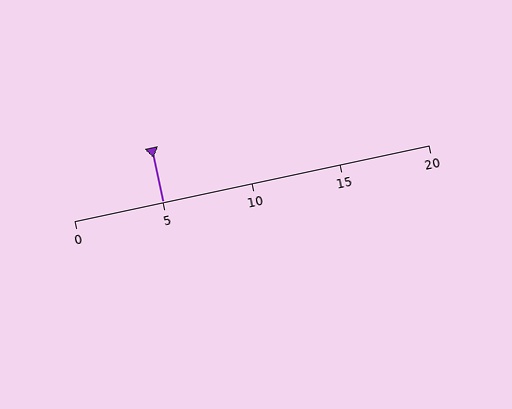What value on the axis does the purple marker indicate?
The marker indicates approximately 5.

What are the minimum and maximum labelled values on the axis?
The axis runs from 0 to 20.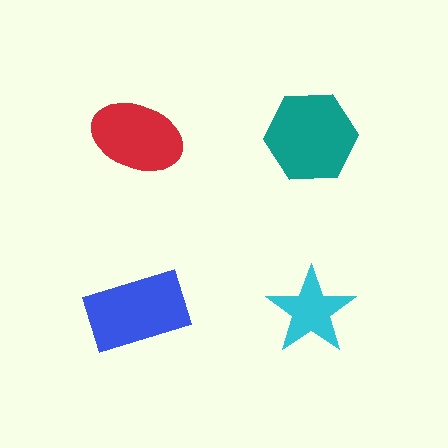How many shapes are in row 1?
2 shapes.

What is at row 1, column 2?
A teal hexagon.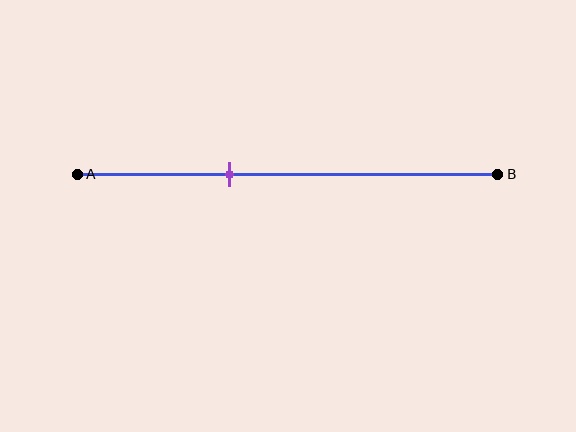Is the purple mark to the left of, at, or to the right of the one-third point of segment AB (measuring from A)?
The purple mark is approximately at the one-third point of segment AB.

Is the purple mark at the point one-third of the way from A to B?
Yes, the mark is approximately at the one-third point.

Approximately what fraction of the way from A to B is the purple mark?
The purple mark is approximately 35% of the way from A to B.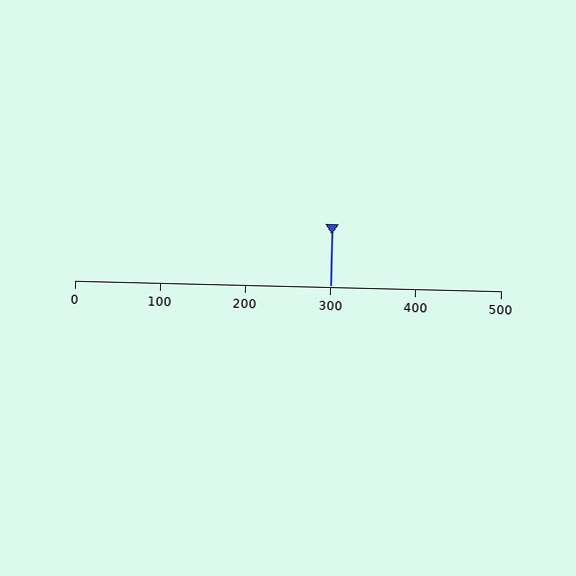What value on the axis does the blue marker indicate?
The marker indicates approximately 300.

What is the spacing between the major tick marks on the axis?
The major ticks are spaced 100 apart.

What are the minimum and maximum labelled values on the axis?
The axis runs from 0 to 500.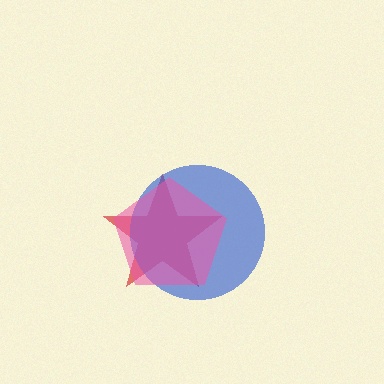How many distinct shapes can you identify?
There are 3 distinct shapes: a red star, a blue circle, a pink pentagon.